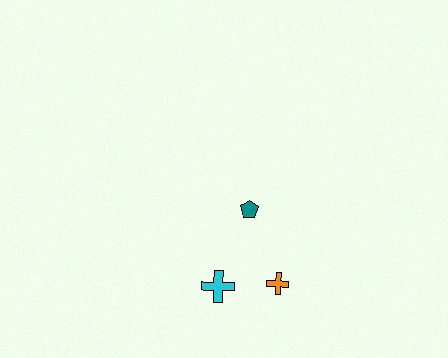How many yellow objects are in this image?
There are no yellow objects.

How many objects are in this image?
There are 3 objects.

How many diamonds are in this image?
There are no diamonds.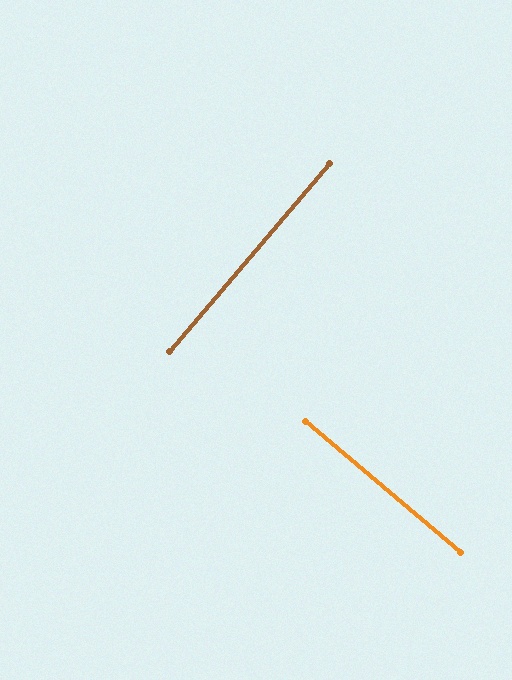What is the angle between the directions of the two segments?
Approximately 90 degrees.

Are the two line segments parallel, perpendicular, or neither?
Perpendicular — they meet at approximately 90°.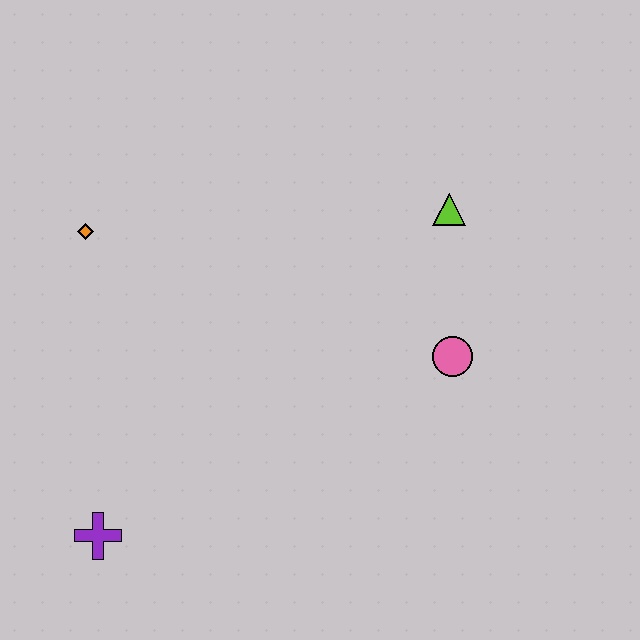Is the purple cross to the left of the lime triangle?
Yes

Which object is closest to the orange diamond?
The purple cross is closest to the orange diamond.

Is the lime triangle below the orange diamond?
No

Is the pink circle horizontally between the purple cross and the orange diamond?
No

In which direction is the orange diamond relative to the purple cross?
The orange diamond is above the purple cross.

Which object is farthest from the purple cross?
The lime triangle is farthest from the purple cross.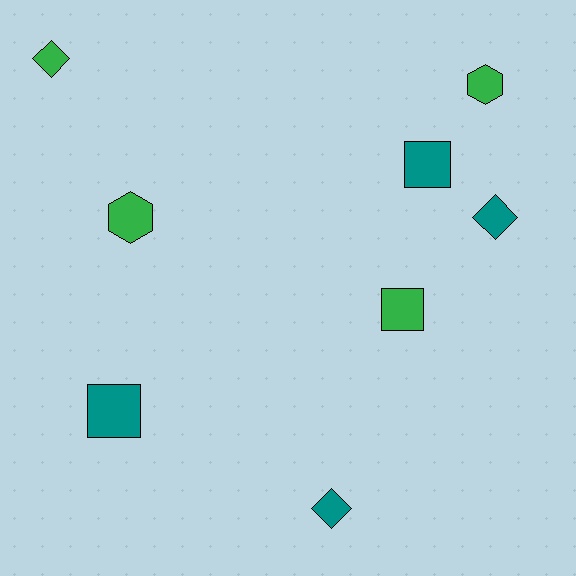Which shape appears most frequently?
Square, with 3 objects.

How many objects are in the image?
There are 8 objects.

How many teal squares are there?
There are 2 teal squares.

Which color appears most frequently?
Teal, with 4 objects.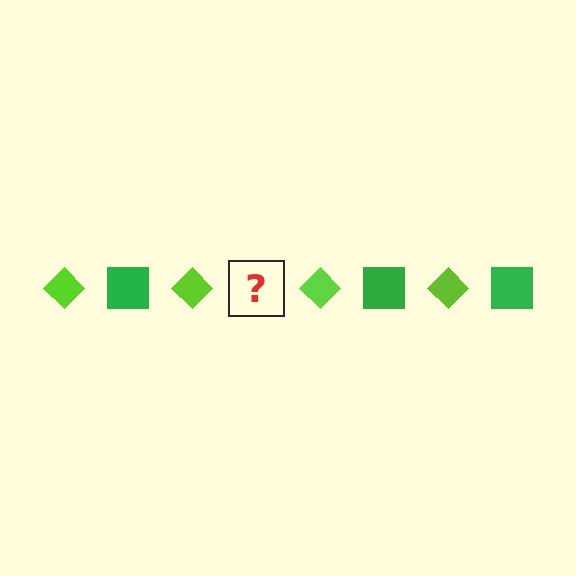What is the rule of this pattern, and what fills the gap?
The rule is that the pattern alternates between lime diamond and green square. The gap should be filled with a green square.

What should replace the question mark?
The question mark should be replaced with a green square.